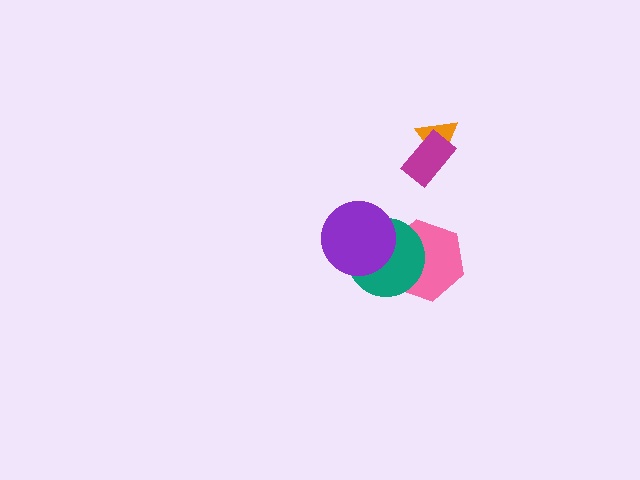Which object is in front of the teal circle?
The purple circle is in front of the teal circle.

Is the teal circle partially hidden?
Yes, it is partially covered by another shape.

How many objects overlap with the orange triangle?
1 object overlaps with the orange triangle.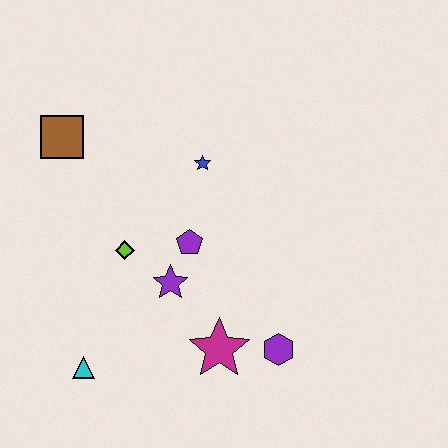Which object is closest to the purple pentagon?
The purple star is closest to the purple pentagon.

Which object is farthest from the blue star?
The cyan triangle is farthest from the blue star.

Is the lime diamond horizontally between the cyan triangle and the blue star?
Yes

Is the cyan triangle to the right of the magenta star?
No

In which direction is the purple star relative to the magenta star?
The purple star is above the magenta star.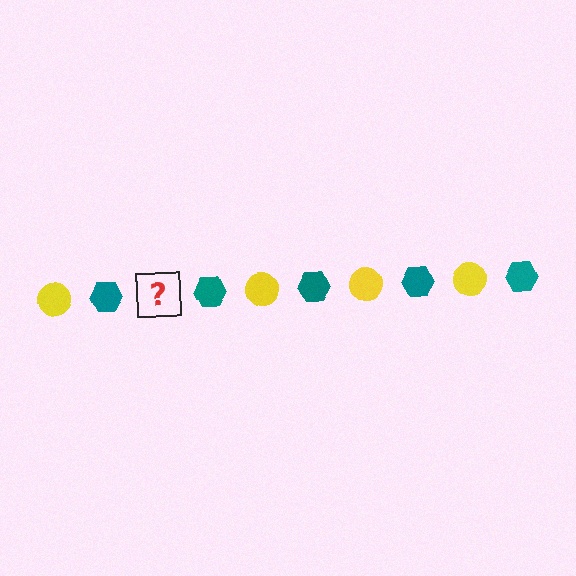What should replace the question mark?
The question mark should be replaced with a yellow circle.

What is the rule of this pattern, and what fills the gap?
The rule is that the pattern alternates between yellow circle and teal hexagon. The gap should be filled with a yellow circle.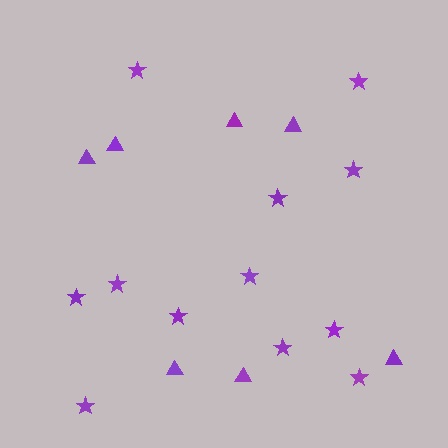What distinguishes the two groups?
There are 2 groups: one group of stars (12) and one group of triangles (7).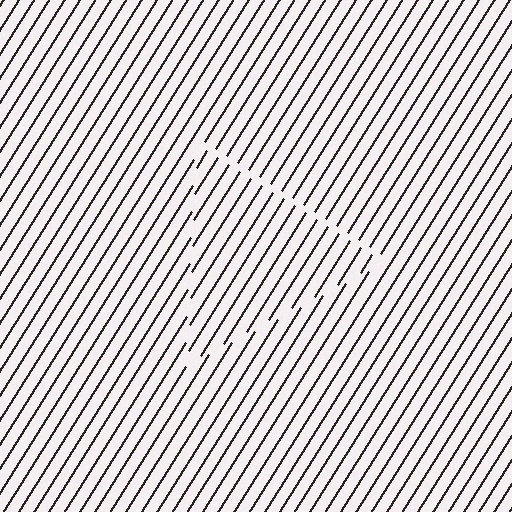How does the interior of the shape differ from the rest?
The interior of the shape contains the same grating, shifted by half a period — the contour is defined by the phase discontinuity where line-ends from the inner and outer gratings abut.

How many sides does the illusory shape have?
3 sides — the line-ends trace a triangle.